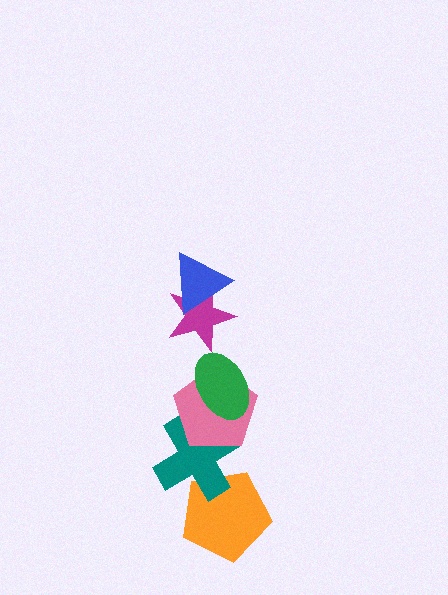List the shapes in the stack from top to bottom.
From top to bottom: the blue triangle, the magenta star, the green ellipse, the pink pentagon, the teal cross, the orange pentagon.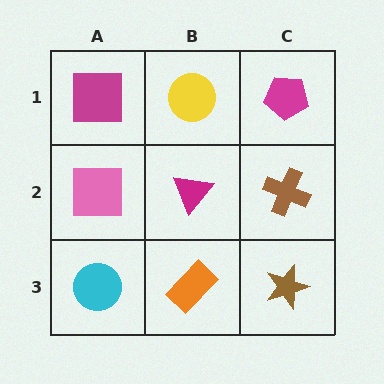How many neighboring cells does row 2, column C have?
3.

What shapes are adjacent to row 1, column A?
A pink square (row 2, column A), a yellow circle (row 1, column B).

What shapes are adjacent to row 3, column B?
A magenta triangle (row 2, column B), a cyan circle (row 3, column A), a brown star (row 3, column C).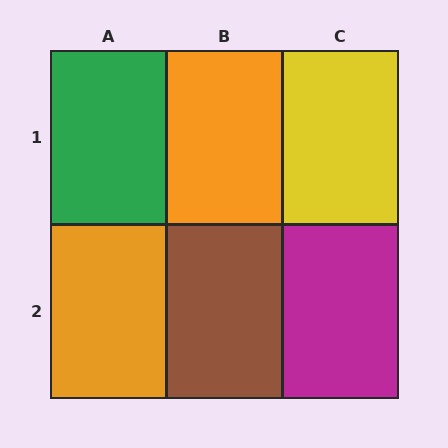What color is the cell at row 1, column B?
Orange.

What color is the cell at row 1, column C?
Yellow.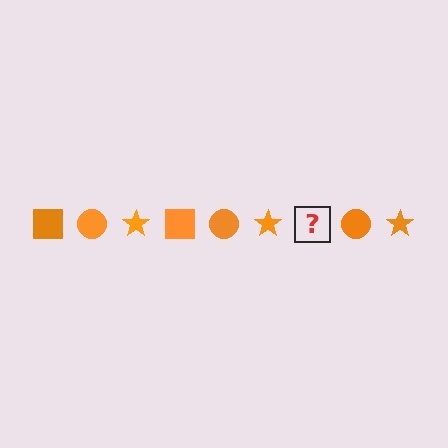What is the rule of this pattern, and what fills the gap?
The rule is that the pattern cycles through square, circle, star shapes in orange. The gap should be filled with an orange square.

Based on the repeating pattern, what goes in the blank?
The blank should be an orange square.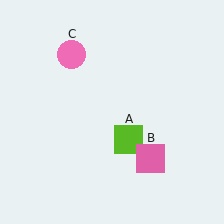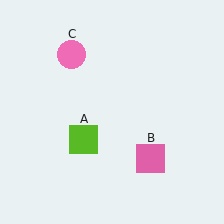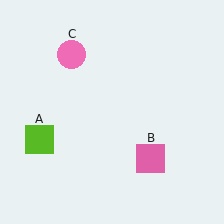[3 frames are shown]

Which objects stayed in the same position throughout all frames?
Pink square (object B) and pink circle (object C) remained stationary.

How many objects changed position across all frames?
1 object changed position: lime square (object A).